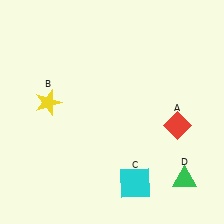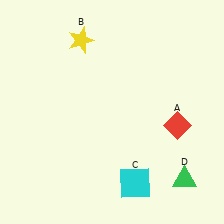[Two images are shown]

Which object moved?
The yellow star (B) moved up.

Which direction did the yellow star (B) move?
The yellow star (B) moved up.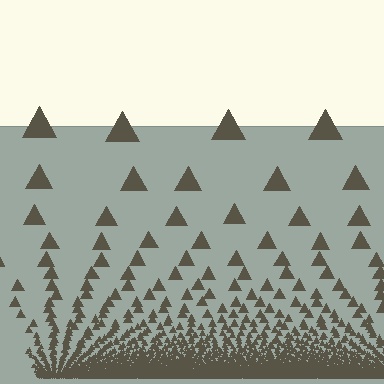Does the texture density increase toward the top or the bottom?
Density increases toward the bottom.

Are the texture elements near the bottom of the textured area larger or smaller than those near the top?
Smaller. The gradient is inverted — elements near the bottom are smaller and denser.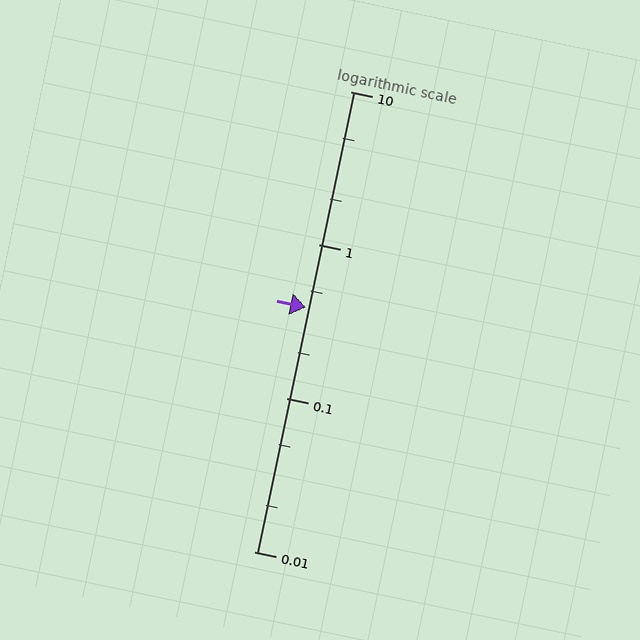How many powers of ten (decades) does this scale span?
The scale spans 3 decades, from 0.01 to 10.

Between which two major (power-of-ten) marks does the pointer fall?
The pointer is between 0.1 and 1.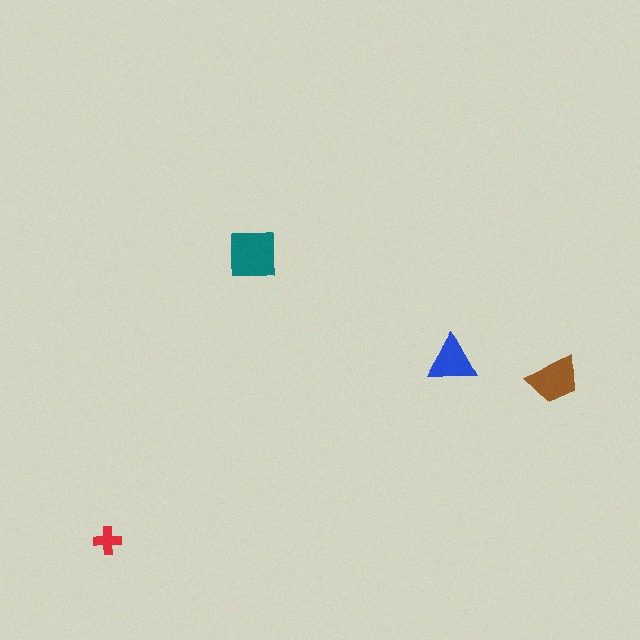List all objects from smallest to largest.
The red cross, the blue triangle, the brown trapezoid, the teal square.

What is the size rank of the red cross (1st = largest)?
4th.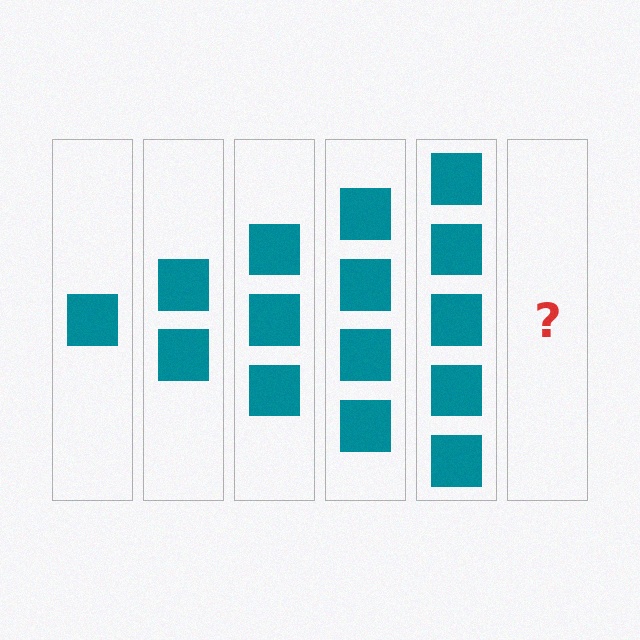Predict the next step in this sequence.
The next step is 6 squares.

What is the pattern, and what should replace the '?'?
The pattern is that each step adds one more square. The '?' should be 6 squares.